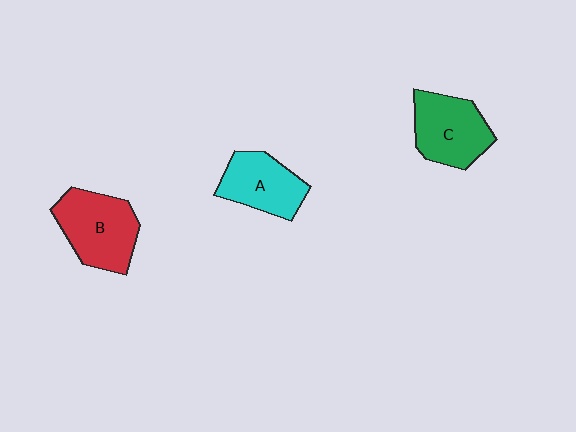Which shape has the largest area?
Shape B (red).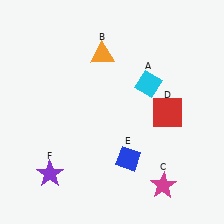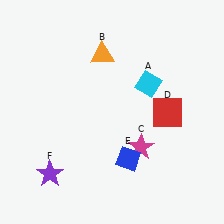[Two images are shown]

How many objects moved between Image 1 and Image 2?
1 object moved between the two images.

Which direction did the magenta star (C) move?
The magenta star (C) moved up.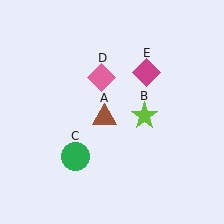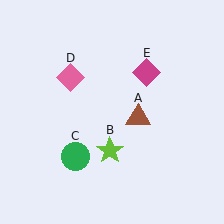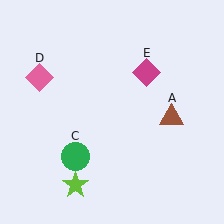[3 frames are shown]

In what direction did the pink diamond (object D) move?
The pink diamond (object D) moved left.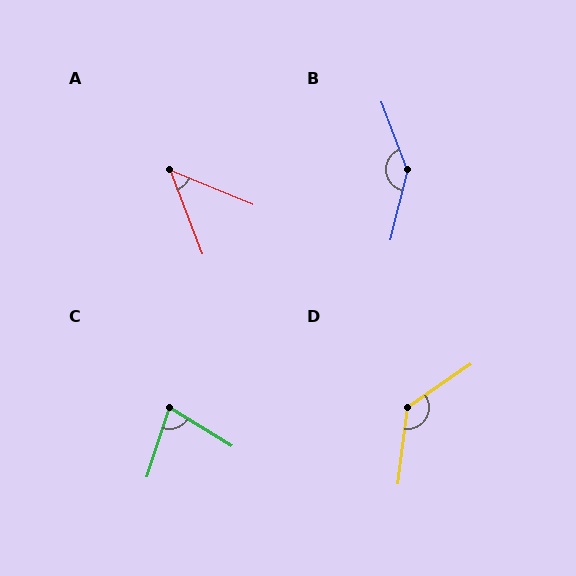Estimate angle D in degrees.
Approximately 131 degrees.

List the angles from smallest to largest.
A (47°), C (76°), D (131°), B (145°).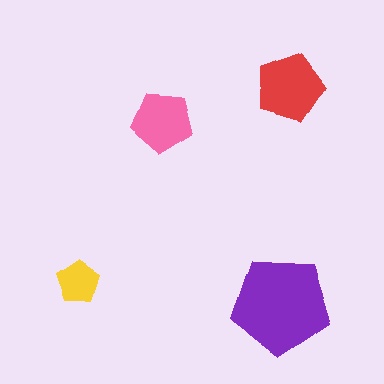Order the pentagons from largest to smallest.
the purple one, the red one, the pink one, the yellow one.